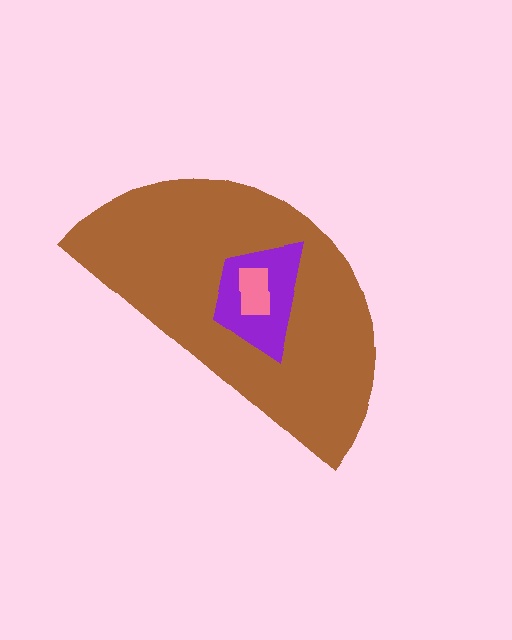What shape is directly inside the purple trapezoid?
The pink rectangle.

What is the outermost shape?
The brown semicircle.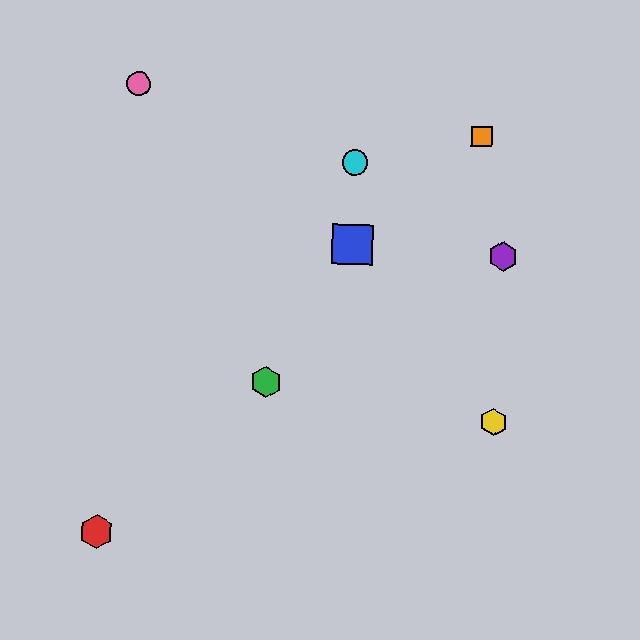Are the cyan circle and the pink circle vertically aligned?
No, the cyan circle is at x≈355 and the pink circle is at x≈139.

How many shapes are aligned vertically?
2 shapes (the blue square, the cyan circle) are aligned vertically.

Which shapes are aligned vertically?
The blue square, the cyan circle are aligned vertically.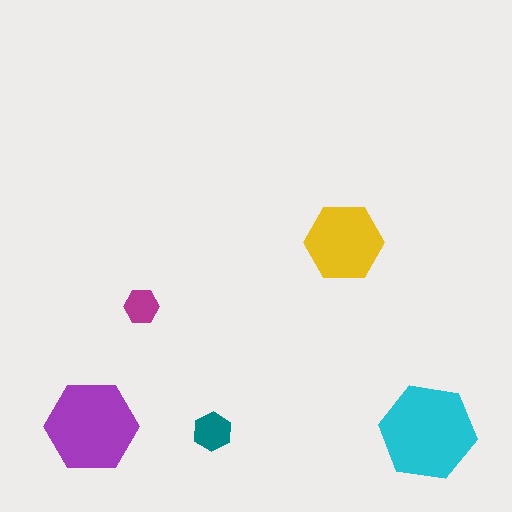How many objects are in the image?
There are 5 objects in the image.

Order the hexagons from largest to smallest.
the cyan one, the purple one, the yellow one, the teal one, the magenta one.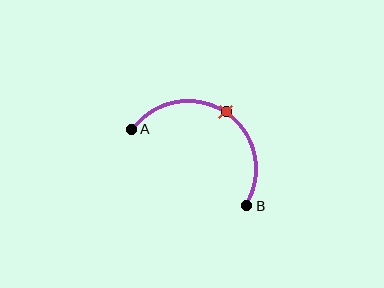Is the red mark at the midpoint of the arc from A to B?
Yes. The red mark lies on the arc at equal arc-length from both A and B — it is the arc midpoint.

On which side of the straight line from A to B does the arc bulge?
The arc bulges above the straight line connecting A and B.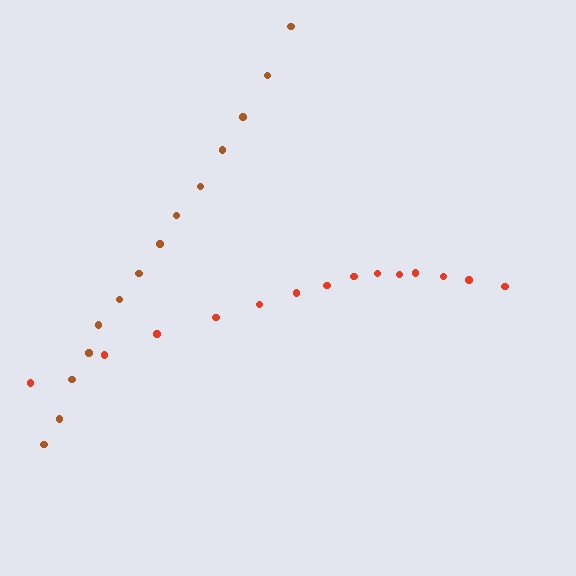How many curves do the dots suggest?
There are 2 distinct paths.